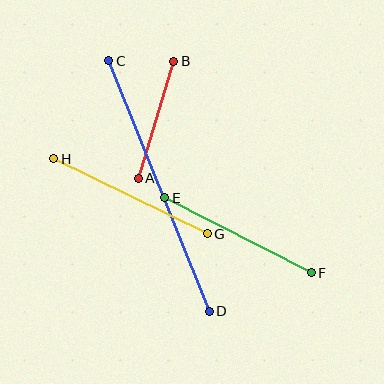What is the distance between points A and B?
The distance is approximately 122 pixels.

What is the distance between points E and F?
The distance is approximately 165 pixels.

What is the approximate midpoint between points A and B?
The midpoint is at approximately (156, 120) pixels.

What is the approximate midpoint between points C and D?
The midpoint is at approximately (159, 186) pixels.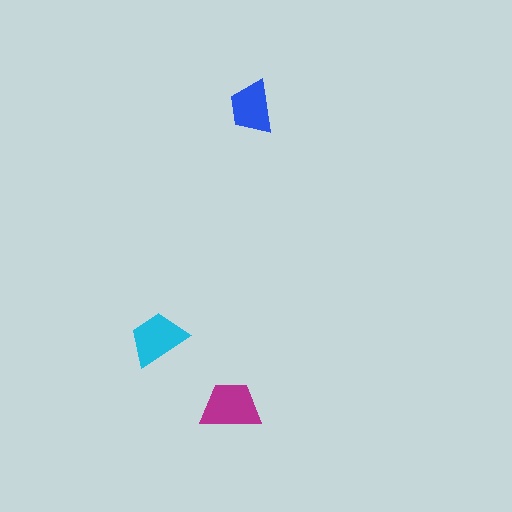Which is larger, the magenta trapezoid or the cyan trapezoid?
The magenta one.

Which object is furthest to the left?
The cyan trapezoid is leftmost.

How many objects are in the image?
There are 3 objects in the image.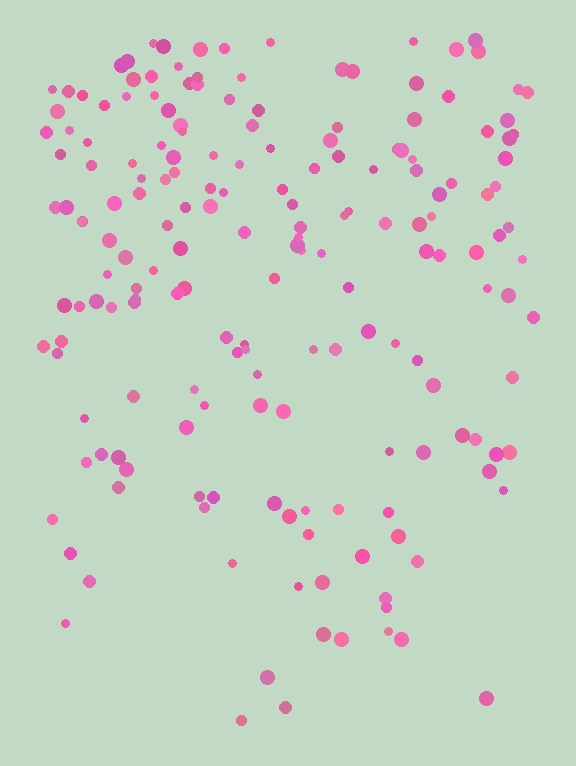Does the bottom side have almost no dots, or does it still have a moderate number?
Still a moderate number, just noticeably fewer than the top.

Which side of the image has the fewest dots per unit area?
The bottom.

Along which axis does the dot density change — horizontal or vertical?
Vertical.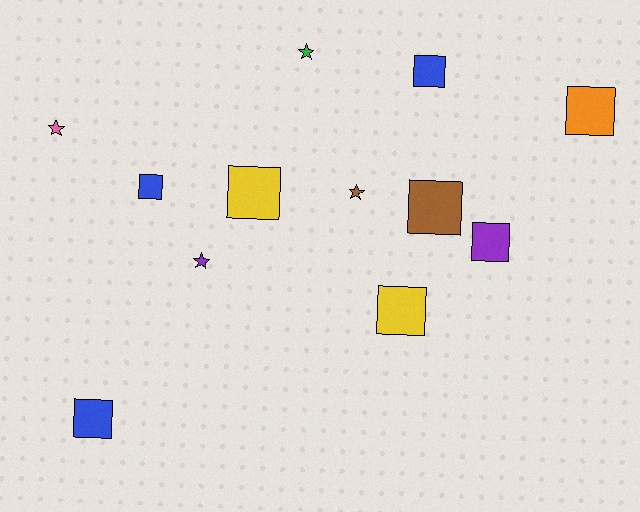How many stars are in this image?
There are 4 stars.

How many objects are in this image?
There are 12 objects.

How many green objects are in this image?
There is 1 green object.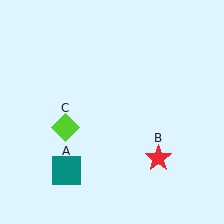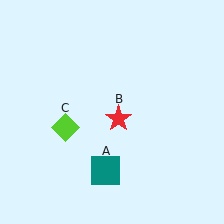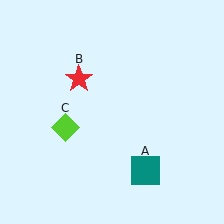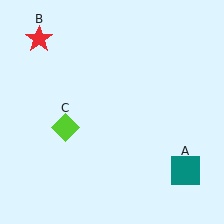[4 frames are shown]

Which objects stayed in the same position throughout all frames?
Lime diamond (object C) remained stationary.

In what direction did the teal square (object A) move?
The teal square (object A) moved right.